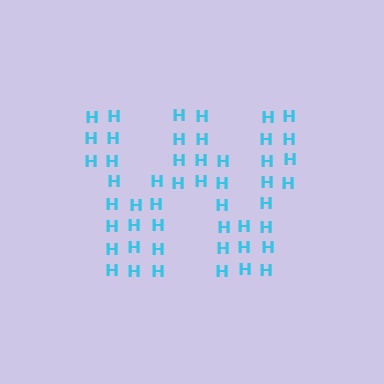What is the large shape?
The large shape is the letter W.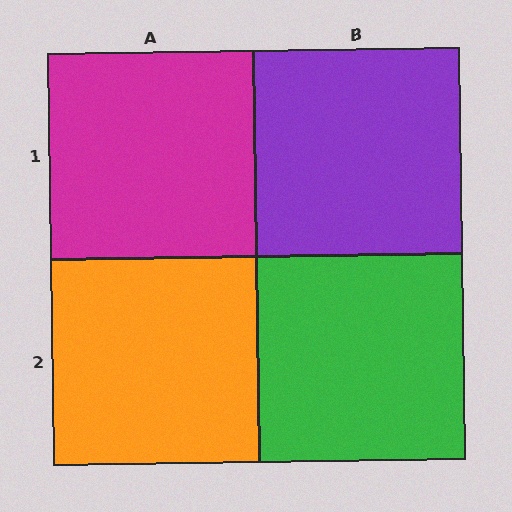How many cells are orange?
1 cell is orange.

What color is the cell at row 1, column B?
Purple.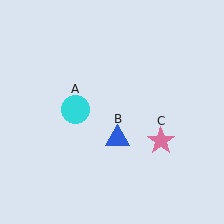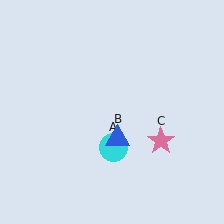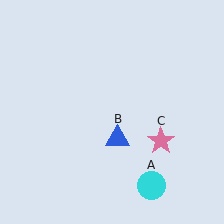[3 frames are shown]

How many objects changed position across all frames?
1 object changed position: cyan circle (object A).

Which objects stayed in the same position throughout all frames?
Blue triangle (object B) and pink star (object C) remained stationary.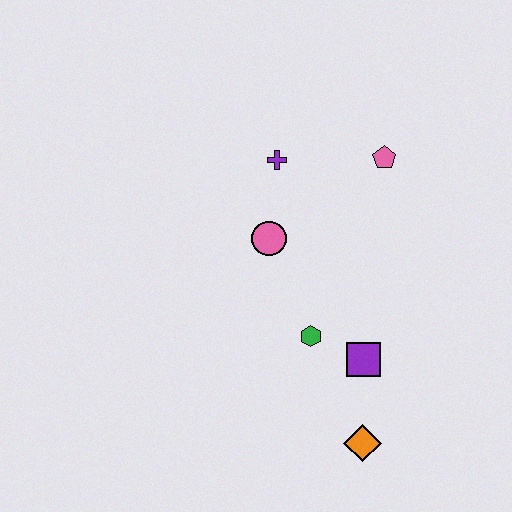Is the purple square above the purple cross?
No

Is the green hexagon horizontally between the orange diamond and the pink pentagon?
No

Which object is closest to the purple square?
The green hexagon is closest to the purple square.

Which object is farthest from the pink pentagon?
The orange diamond is farthest from the pink pentagon.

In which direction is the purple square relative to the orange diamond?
The purple square is above the orange diamond.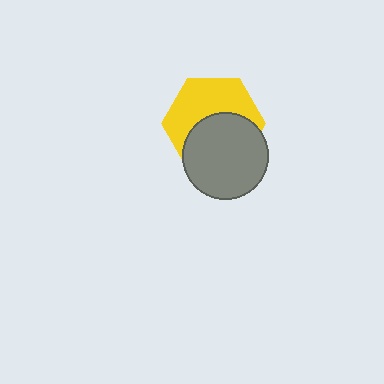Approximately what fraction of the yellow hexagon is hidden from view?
Roughly 49% of the yellow hexagon is hidden behind the gray circle.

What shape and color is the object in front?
The object in front is a gray circle.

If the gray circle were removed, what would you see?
You would see the complete yellow hexagon.